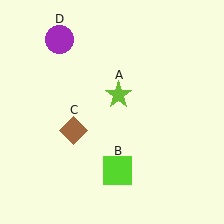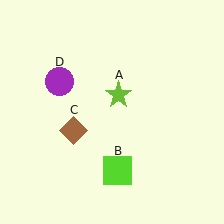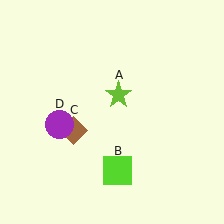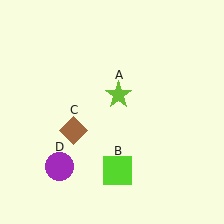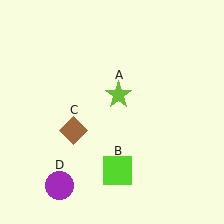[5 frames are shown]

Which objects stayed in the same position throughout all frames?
Lime star (object A) and lime square (object B) and brown diamond (object C) remained stationary.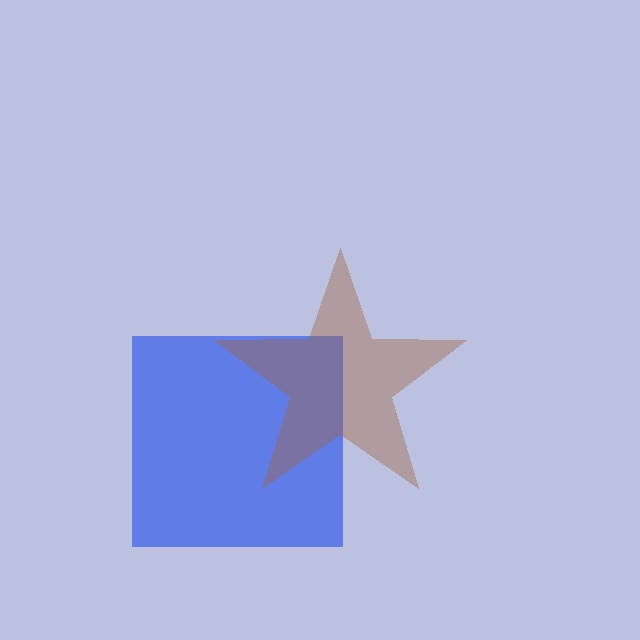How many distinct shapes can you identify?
There are 2 distinct shapes: a blue square, a brown star.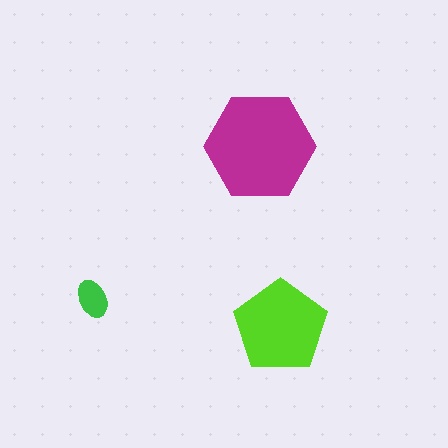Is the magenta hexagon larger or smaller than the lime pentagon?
Larger.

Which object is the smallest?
The green ellipse.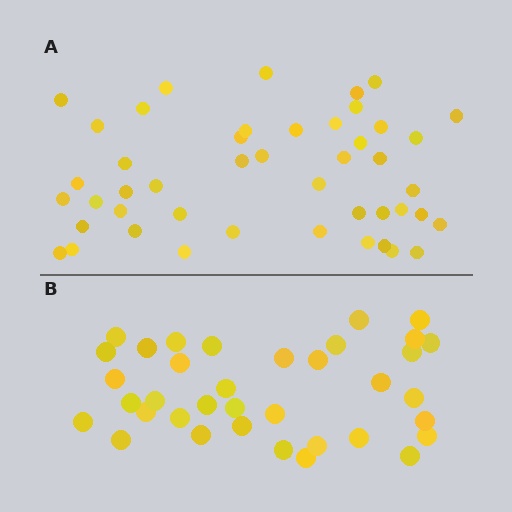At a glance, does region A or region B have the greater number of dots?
Region A (the top region) has more dots.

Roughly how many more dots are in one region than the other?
Region A has roughly 10 or so more dots than region B.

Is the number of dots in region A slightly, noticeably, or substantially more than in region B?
Region A has noticeably more, but not dramatically so. The ratio is roughly 1.3 to 1.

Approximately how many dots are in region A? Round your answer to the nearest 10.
About 50 dots. (The exact count is 46, which rounds to 50.)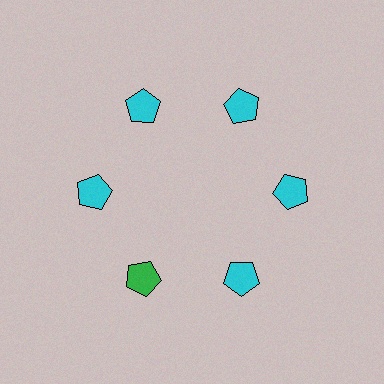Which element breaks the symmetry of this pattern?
The green pentagon at roughly the 7 o'clock position breaks the symmetry. All other shapes are cyan pentagons.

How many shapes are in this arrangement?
There are 6 shapes arranged in a ring pattern.